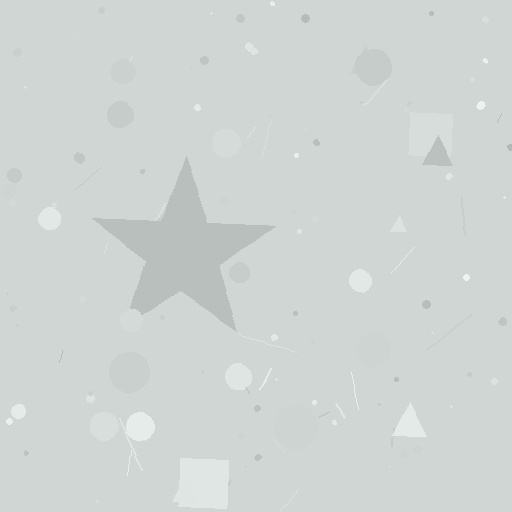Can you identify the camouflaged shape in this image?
The camouflaged shape is a star.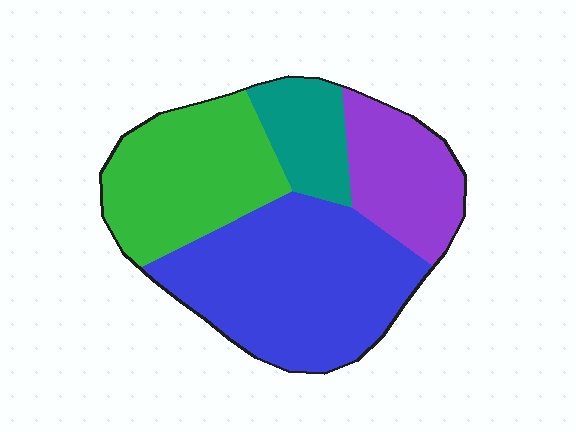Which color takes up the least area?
Teal, at roughly 10%.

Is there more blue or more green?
Blue.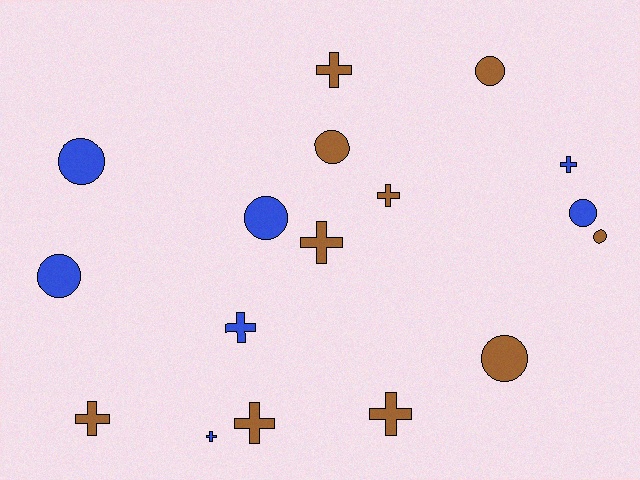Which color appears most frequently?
Brown, with 10 objects.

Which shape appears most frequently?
Cross, with 9 objects.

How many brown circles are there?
There are 4 brown circles.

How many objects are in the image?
There are 17 objects.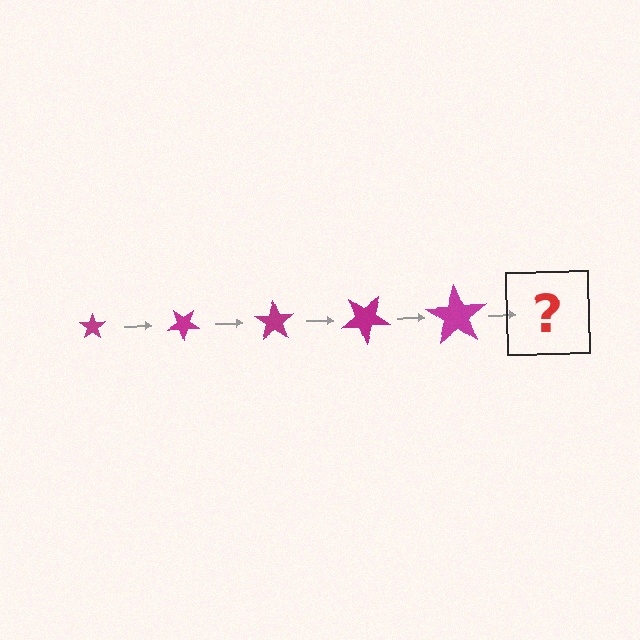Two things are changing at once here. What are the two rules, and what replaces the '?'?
The two rules are that the star grows larger each step and it rotates 35 degrees each step. The '?' should be a star, larger than the previous one and rotated 175 degrees from the start.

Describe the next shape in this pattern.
It should be a star, larger than the previous one and rotated 175 degrees from the start.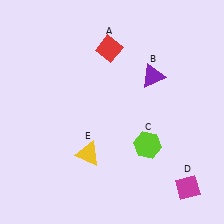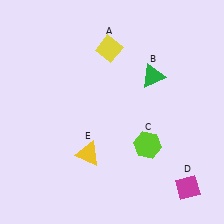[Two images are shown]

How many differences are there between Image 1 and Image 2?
There are 2 differences between the two images.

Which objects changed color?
A changed from red to yellow. B changed from purple to green.